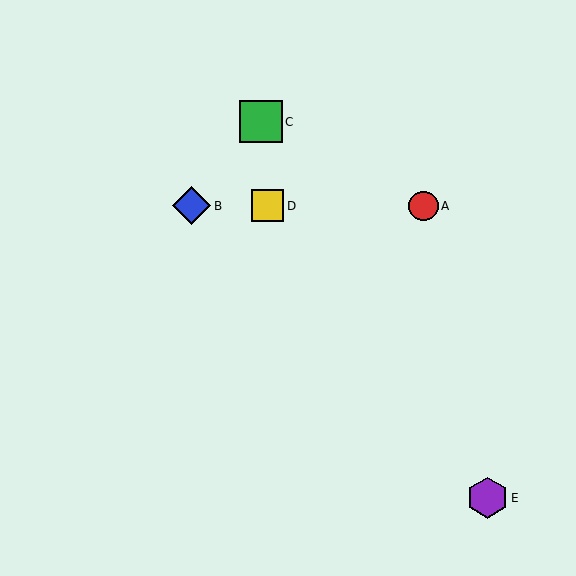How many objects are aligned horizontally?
3 objects (A, B, D) are aligned horizontally.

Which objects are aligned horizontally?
Objects A, B, D are aligned horizontally.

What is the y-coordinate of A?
Object A is at y≈206.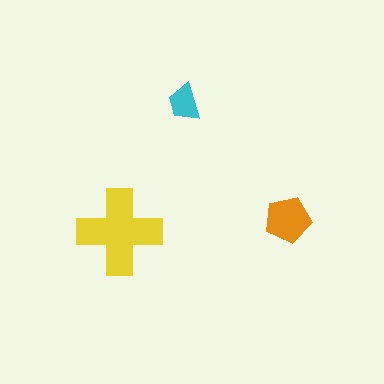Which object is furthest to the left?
The yellow cross is leftmost.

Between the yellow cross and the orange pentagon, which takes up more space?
The yellow cross.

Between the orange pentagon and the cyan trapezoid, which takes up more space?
The orange pentagon.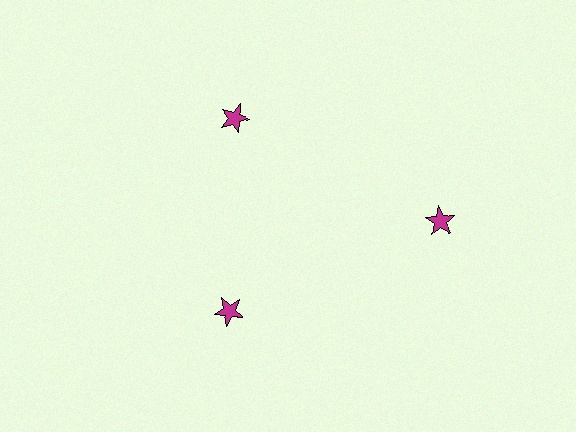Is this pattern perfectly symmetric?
No. The 3 magenta stars are arranged in a ring, but one element near the 3 o'clock position is pushed outward from the center, breaking the 3-fold rotational symmetry.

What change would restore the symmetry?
The symmetry would be restored by moving it inward, back onto the ring so that all 3 stars sit at equal angles and equal distance from the center.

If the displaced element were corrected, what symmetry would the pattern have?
It would have 3-fold rotational symmetry — the pattern would map onto itself every 120 degrees.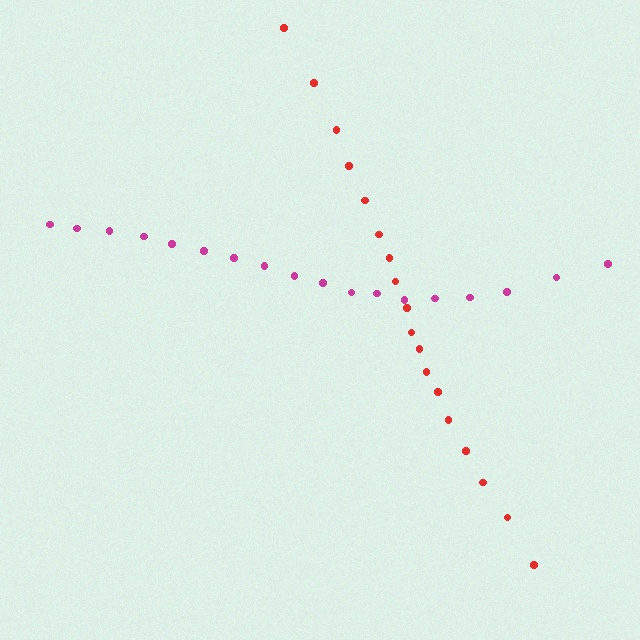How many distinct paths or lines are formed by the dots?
There are 2 distinct paths.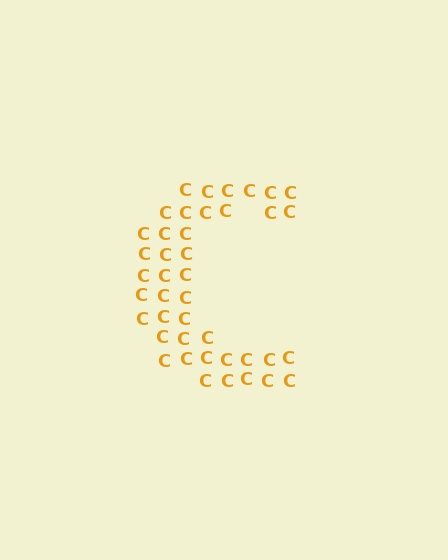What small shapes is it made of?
It is made of small letter C's.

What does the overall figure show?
The overall figure shows the letter C.